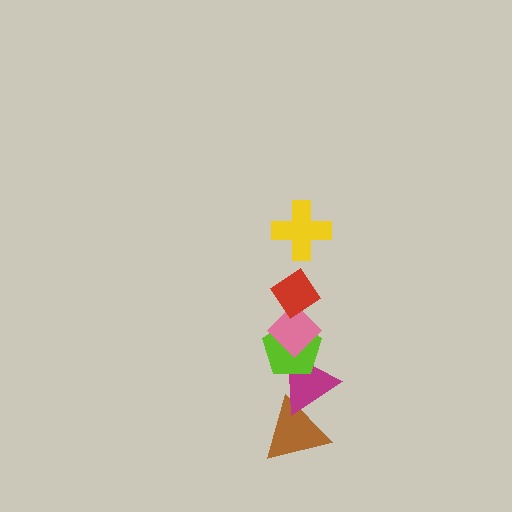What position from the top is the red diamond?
The red diamond is 2nd from the top.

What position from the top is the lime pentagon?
The lime pentagon is 4th from the top.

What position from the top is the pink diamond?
The pink diamond is 3rd from the top.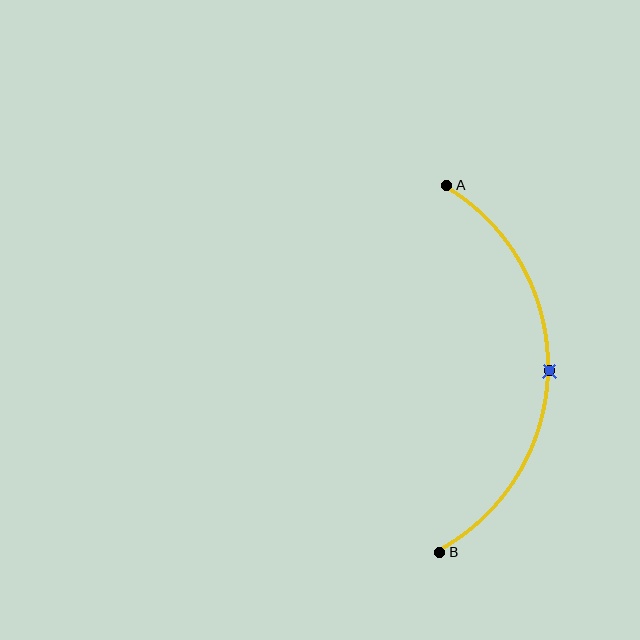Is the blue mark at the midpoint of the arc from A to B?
Yes. The blue mark lies on the arc at equal arc-length from both A and B — it is the arc midpoint.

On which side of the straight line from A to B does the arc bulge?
The arc bulges to the right of the straight line connecting A and B.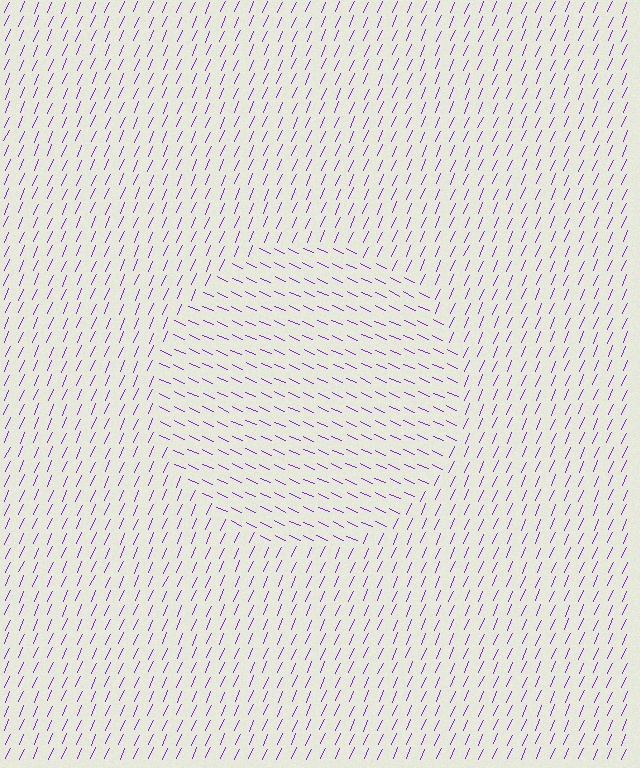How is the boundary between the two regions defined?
The boundary is defined purely by a change in line orientation (approximately 89 degrees difference). All lines are the same color and thickness.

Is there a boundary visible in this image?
Yes, there is a texture boundary formed by a change in line orientation.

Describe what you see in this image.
The image is filled with small purple line segments. A circle region in the image has lines oriented differently from the surrounding lines, creating a visible texture boundary.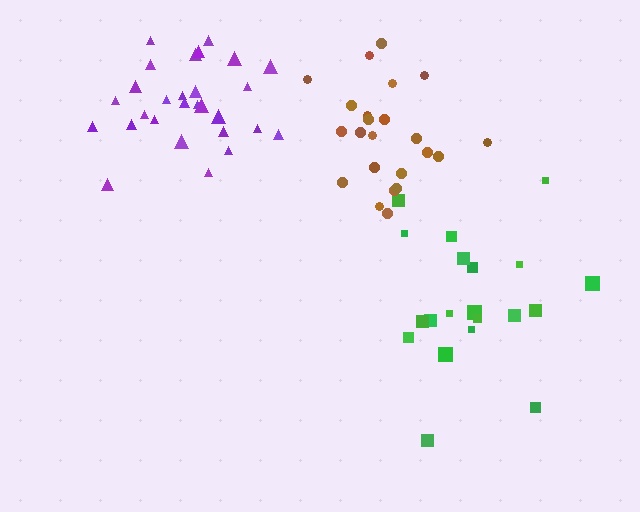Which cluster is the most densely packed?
Purple.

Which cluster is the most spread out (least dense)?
Green.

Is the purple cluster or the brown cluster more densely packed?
Purple.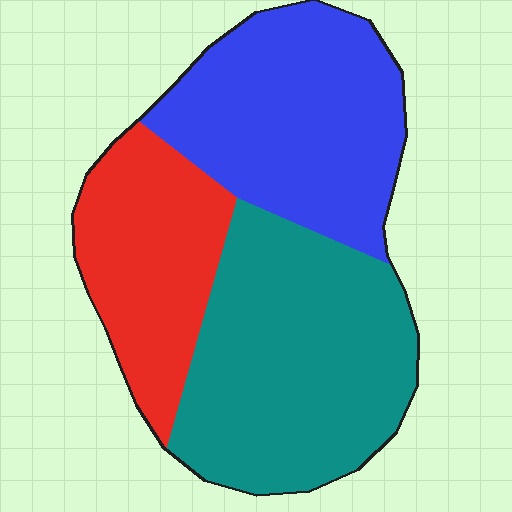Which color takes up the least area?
Red, at roughly 25%.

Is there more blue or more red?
Blue.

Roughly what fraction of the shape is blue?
Blue covers 34% of the shape.